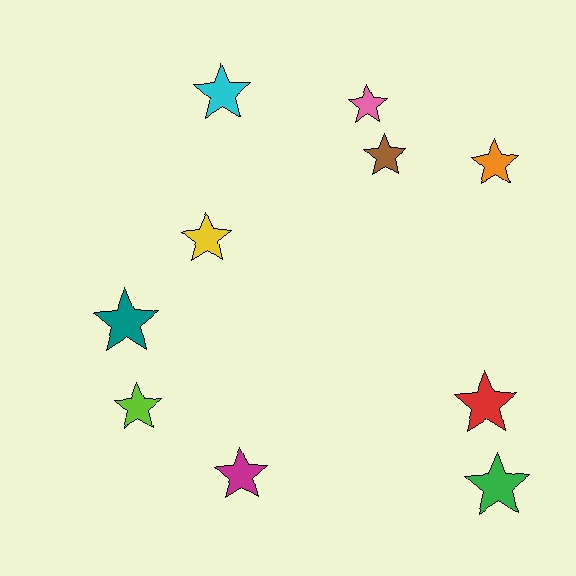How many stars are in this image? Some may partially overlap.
There are 10 stars.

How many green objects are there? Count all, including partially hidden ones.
There is 1 green object.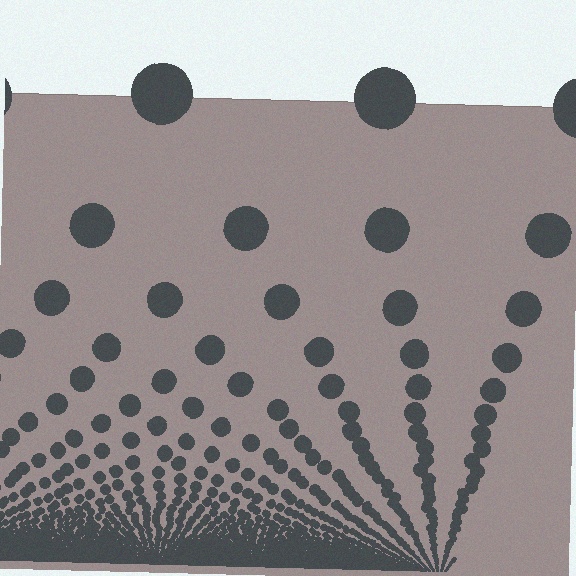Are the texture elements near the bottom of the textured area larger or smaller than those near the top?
Smaller. The gradient is inverted — elements near the bottom are smaller and denser.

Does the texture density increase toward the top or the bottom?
Density increases toward the bottom.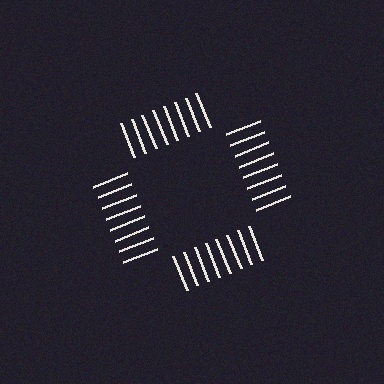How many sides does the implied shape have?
4 sides — the line-ends trace a square.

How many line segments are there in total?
32 — 8 along each of the 4 edges.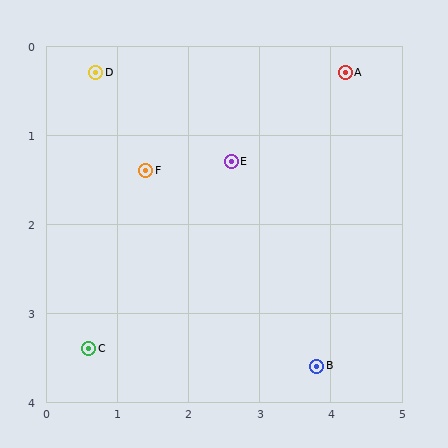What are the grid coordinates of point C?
Point C is at approximately (0.6, 3.4).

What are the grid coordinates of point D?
Point D is at approximately (0.7, 0.3).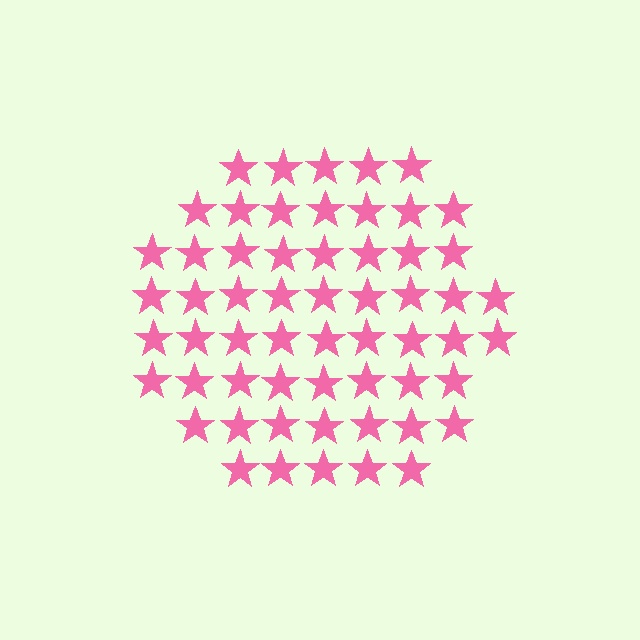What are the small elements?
The small elements are stars.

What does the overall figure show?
The overall figure shows a hexagon.